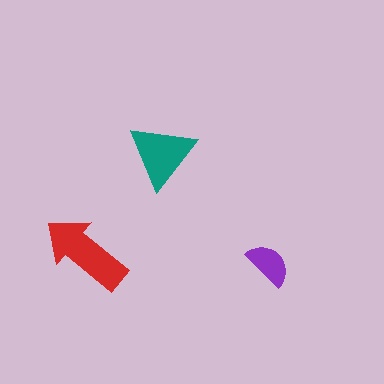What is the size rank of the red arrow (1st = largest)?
1st.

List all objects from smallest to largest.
The purple semicircle, the teal triangle, the red arrow.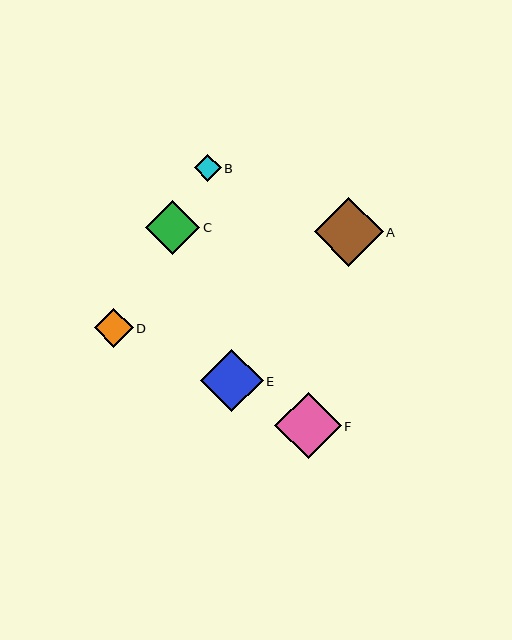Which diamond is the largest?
Diamond A is the largest with a size of approximately 69 pixels.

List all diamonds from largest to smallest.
From largest to smallest: A, F, E, C, D, B.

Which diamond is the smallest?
Diamond B is the smallest with a size of approximately 27 pixels.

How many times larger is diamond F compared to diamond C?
Diamond F is approximately 1.2 times the size of diamond C.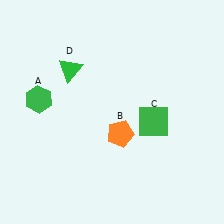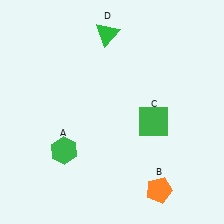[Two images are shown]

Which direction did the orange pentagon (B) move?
The orange pentagon (B) moved down.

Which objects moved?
The objects that moved are: the green hexagon (A), the orange pentagon (B), the green triangle (D).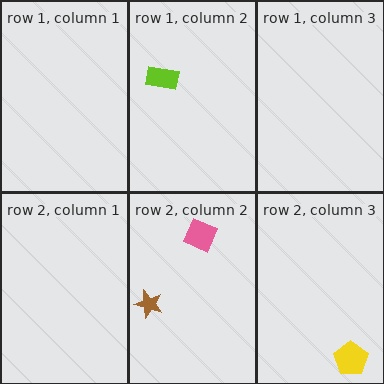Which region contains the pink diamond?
The row 2, column 2 region.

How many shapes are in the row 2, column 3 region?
1.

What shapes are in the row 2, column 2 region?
The brown star, the pink diamond.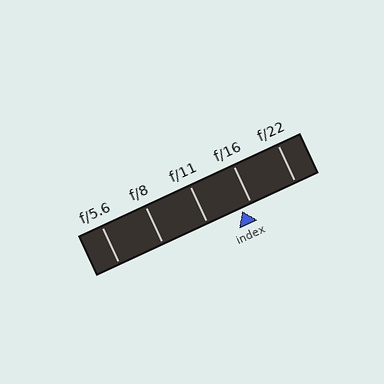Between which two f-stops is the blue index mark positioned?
The index mark is between f/11 and f/16.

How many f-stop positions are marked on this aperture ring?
There are 5 f-stop positions marked.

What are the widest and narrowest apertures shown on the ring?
The widest aperture shown is f/5.6 and the narrowest is f/22.